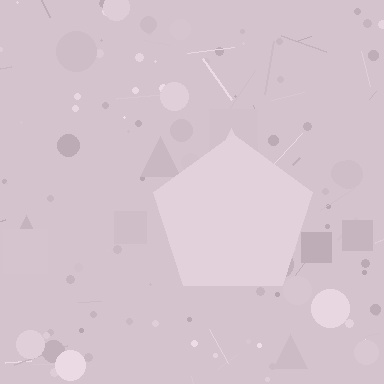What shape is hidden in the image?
A pentagon is hidden in the image.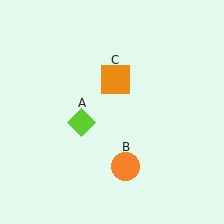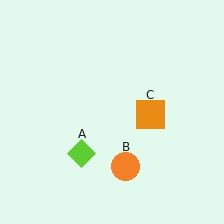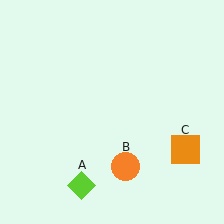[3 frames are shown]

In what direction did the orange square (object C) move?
The orange square (object C) moved down and to the right.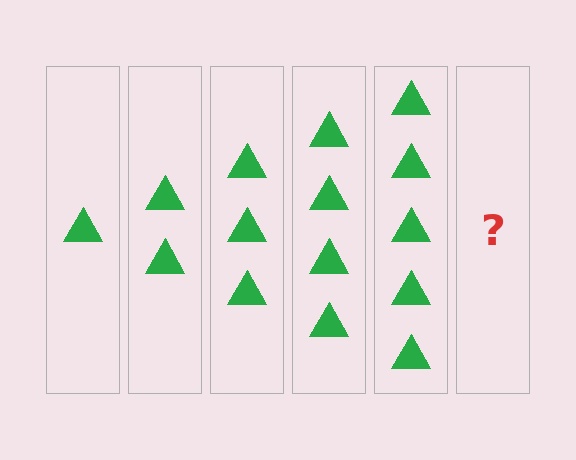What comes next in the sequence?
The next element should be 6 triangles.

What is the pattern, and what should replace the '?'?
The pattern is that each step adds one more triangle. The '?' should be 6 triangles.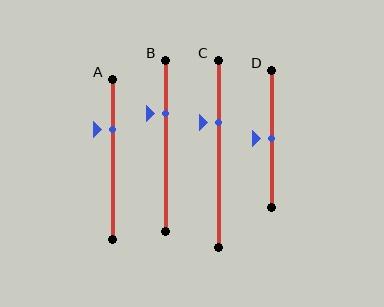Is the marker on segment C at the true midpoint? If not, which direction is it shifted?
No, the marker on segment C is shifted upward by about 16% of the segment length.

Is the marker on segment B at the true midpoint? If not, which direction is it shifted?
No, the marker on segment B is shifted upward by about 19% of the segment length.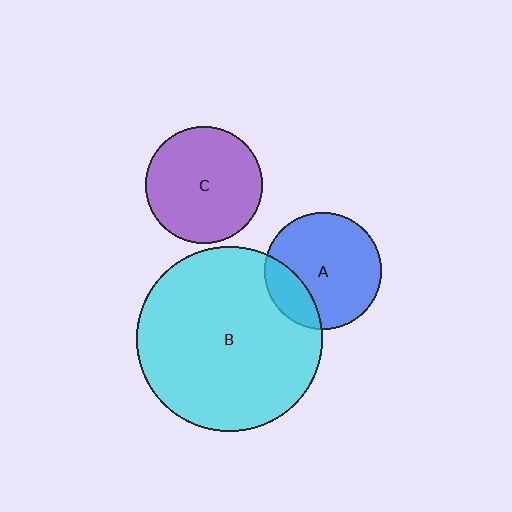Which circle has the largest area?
Circle B (cyan).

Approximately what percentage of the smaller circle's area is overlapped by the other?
Approximately 20%.